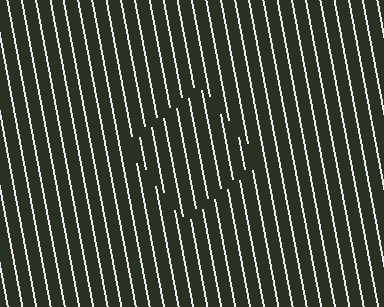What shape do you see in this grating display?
An illusory square. The interior of the shape contains the same grating, shifted by half a period — the contour is defined by the phase discontinuity where line-ends from the inner and outer gratings abut.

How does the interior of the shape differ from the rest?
The interior of the shape contains the same grating, shifted by half a period — the contour is defined by the phase discontinuity where line-ends from the inner and outer gratings abut.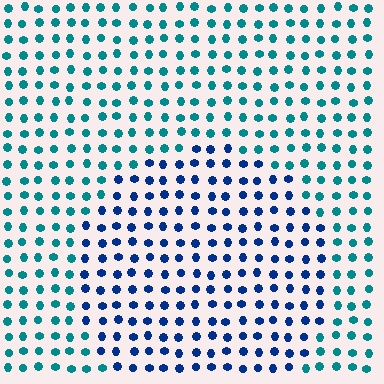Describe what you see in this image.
The image is filled with small teal elements in a uniform arrangement. A circle-shaped region is visible where the elements are tinted to a slightly different hue, forming a subtle color boundary.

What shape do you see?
I see a circle.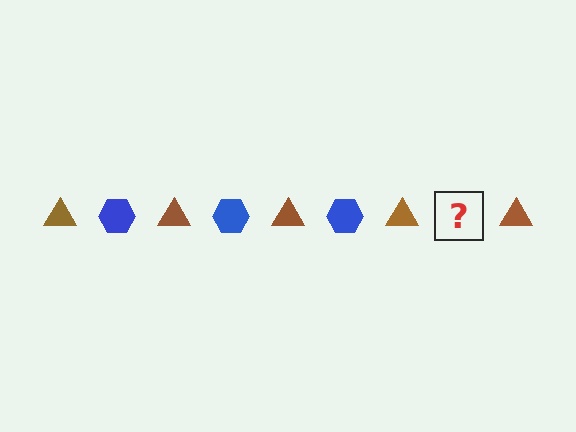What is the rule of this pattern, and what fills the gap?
The rule is that the pattern alternates between brown triangle and blue hexagon. The gap should be filled with a blue hexagon.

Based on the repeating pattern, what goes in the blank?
The blank should be a blue hexagon.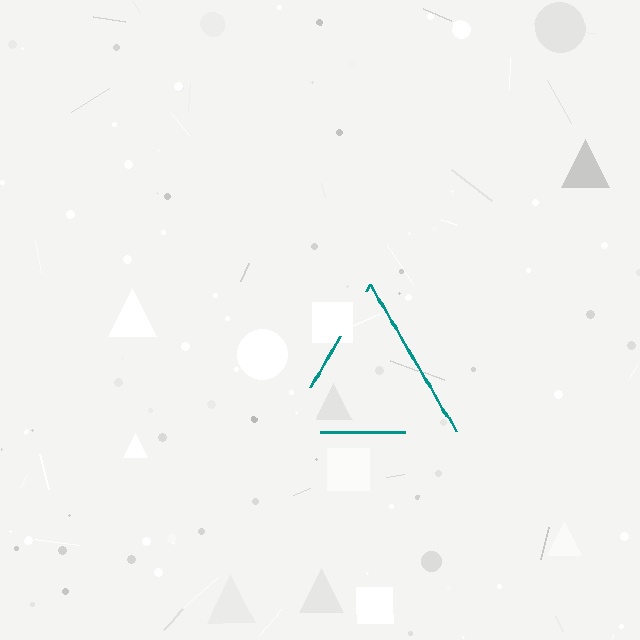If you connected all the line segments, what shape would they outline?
They would outline a triangle.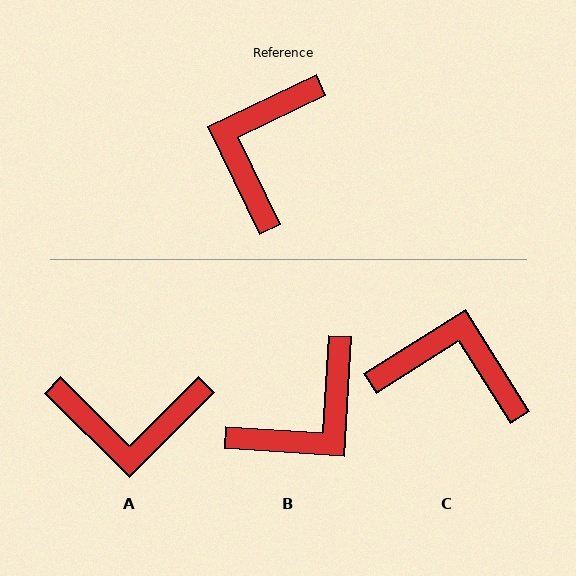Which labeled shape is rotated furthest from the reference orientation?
B, about 151 degrees away.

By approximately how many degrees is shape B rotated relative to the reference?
Approximately 151 degrees counter-clockwise.